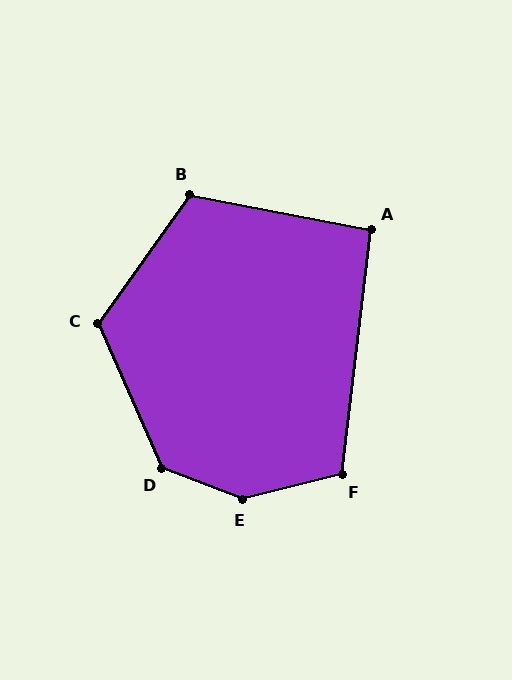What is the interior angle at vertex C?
Approximately 120 degrees (obtuse).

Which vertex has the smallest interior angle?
A, at approximately 94 degrees.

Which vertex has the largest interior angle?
E, at approximately 146 degrees.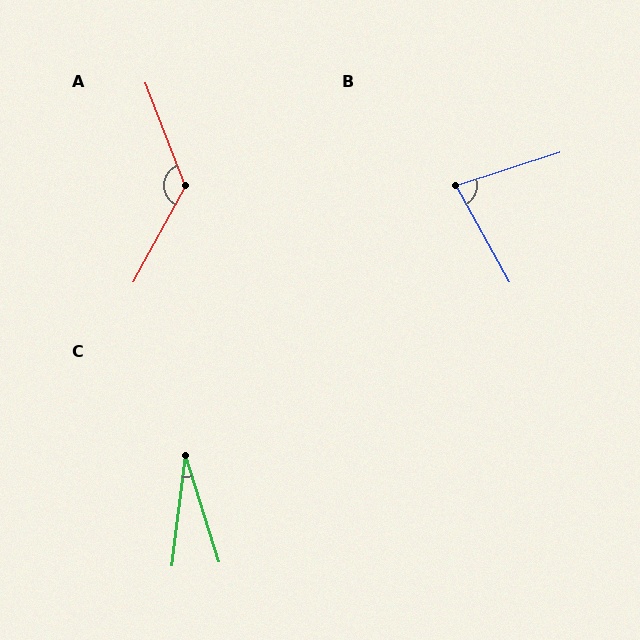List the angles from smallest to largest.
C (25°), B (79°), A (131°).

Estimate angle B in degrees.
Approximately 79 degrees.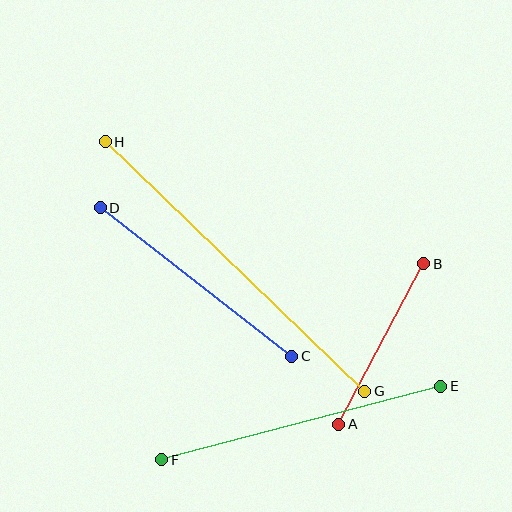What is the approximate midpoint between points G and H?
The midpoint is at approximately (235, 266) pixels.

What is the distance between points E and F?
The distance is approximately 288 pixels.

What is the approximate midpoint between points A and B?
The midpoint is at approximately (381, 344) pixels.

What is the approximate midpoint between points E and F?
The midpoint is at approximately (301, 423) pixels.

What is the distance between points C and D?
The distance is approximately 242 pixels.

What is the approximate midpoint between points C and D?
The midpoint is at approximately (196, 282) pixels.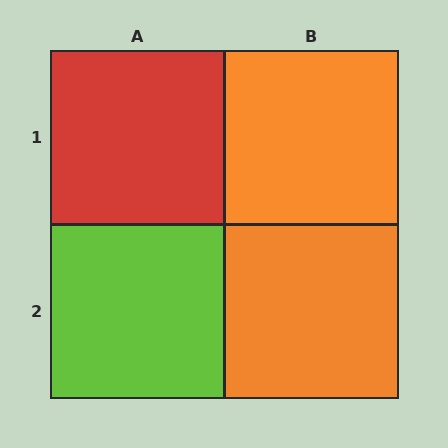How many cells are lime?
1 cell is lime.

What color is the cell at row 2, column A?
Lime.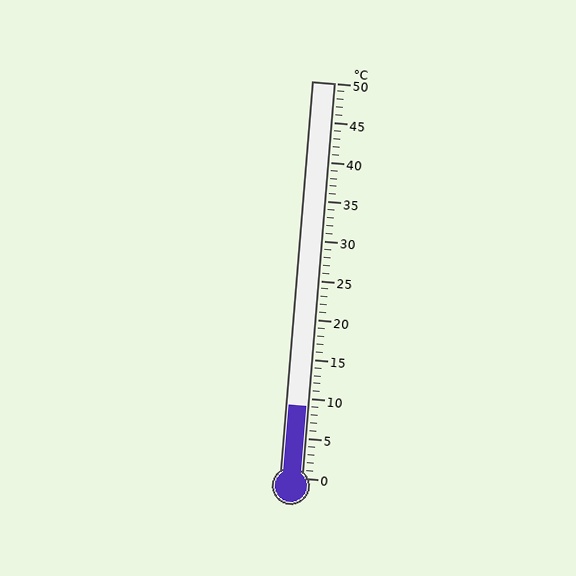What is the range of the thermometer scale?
The thermometer scale ranges from 0°C to 50°C.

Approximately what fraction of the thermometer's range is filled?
The thermometer is filled to approximately 20% of its range.